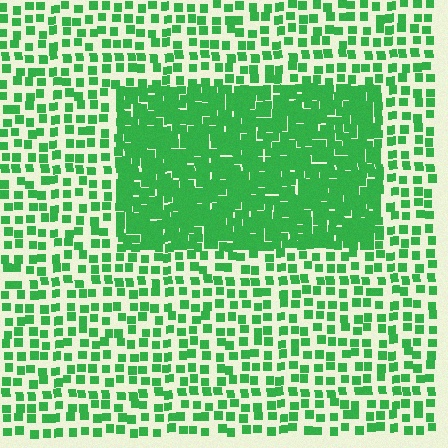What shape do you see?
I see a rectangle.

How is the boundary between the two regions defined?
The boundary is defined by a change in element density (approximately 2.6x ratio). All elements are the same color, size, and shape.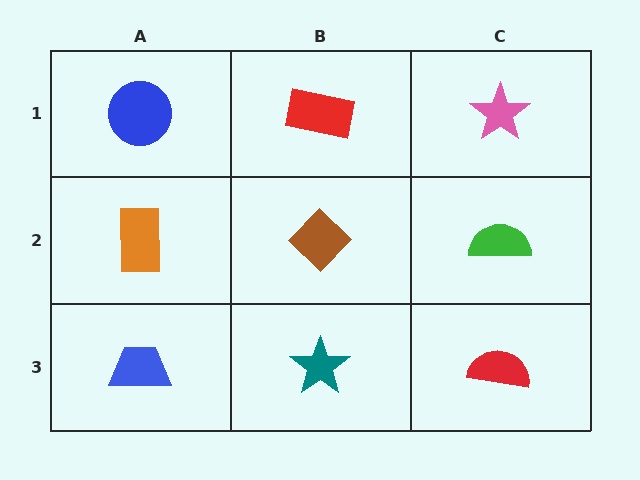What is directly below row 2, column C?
A red semicircle.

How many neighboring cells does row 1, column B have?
3.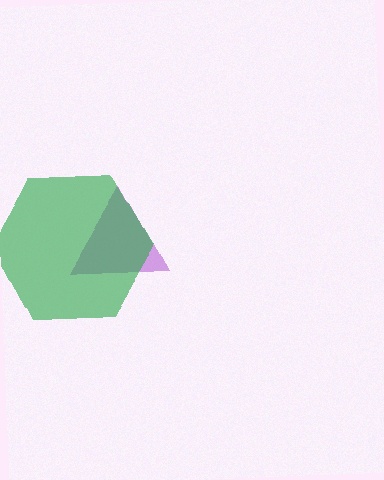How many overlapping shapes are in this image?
There are 2 overlapping shapes in the image.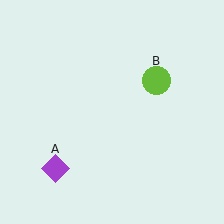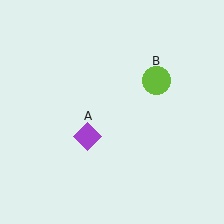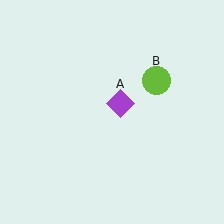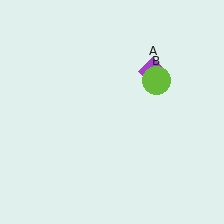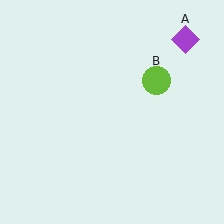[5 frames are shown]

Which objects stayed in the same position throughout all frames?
Lime circle (object B) remained stationary.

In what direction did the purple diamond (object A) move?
The purple diamond (object A) moved up and to the right.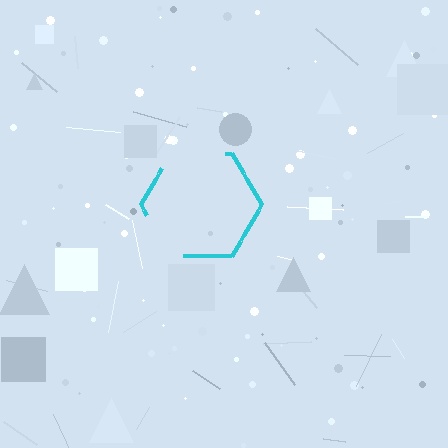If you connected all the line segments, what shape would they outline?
They would outline a hexagon.